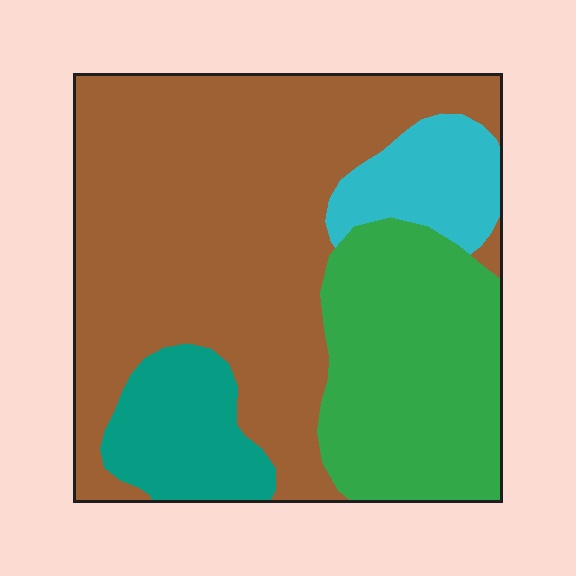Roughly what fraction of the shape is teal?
Teal covers about 10% of the shape.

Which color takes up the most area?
Brown, at roughly 55%.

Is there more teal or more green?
Green.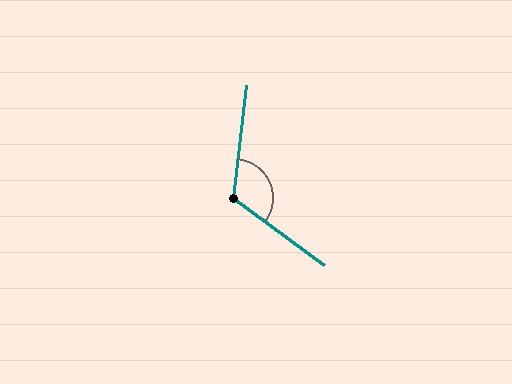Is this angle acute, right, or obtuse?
It is obtuse.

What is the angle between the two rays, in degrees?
Approximately 120 degrees.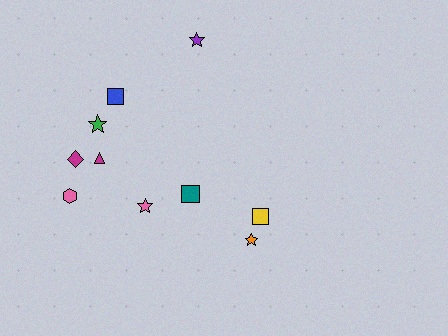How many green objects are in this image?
There is 1 green object.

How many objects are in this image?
There are 10 objects.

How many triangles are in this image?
There is 1 triangle.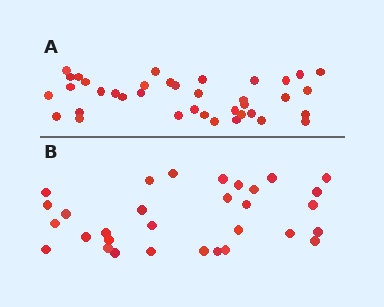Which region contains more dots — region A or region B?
Region A (the top region) has more dots.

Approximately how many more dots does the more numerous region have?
Region A has roughly 8 or so more dots than region B.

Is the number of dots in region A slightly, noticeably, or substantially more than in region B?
Region A has only slightly more — the two regions are fairly close. The ratio is roughly 1.2 to 1.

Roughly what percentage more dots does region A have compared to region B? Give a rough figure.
About 25% more.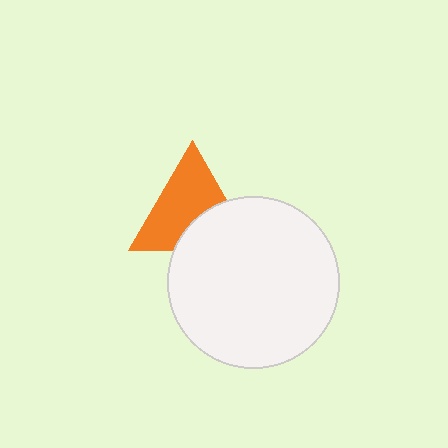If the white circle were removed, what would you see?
You would see the complete orange triangle.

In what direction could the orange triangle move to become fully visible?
The orange triangle could move up. That would shift it out from behind the white circle entirely.